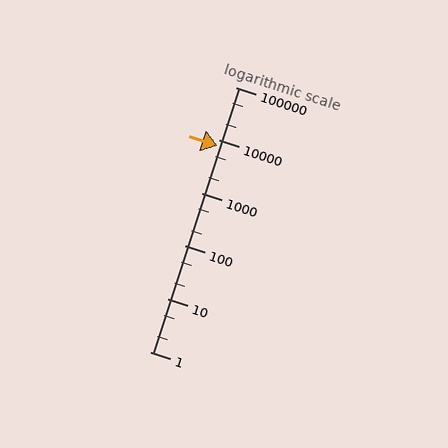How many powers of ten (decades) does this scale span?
The scale spans 5 decades, from 1 to 100000.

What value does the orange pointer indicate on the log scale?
The pointer indicates approximately 7900.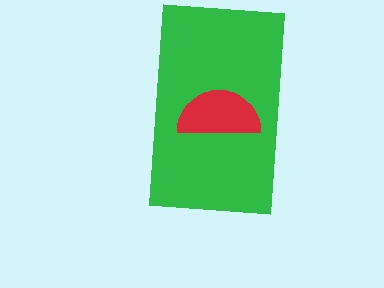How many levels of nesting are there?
2.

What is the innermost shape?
The red semicircle.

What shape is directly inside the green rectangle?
The red semicircle.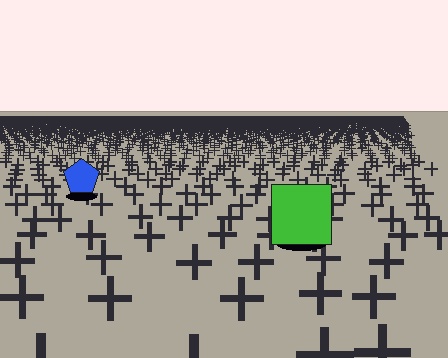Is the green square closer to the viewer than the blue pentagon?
Yes. The green square is closer — you can tell from the texture gradient: the ground texture is coarser near it.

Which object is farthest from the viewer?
The blue pentagon is farthest from the viewer. It appears smaller and the ground texture around it is denser.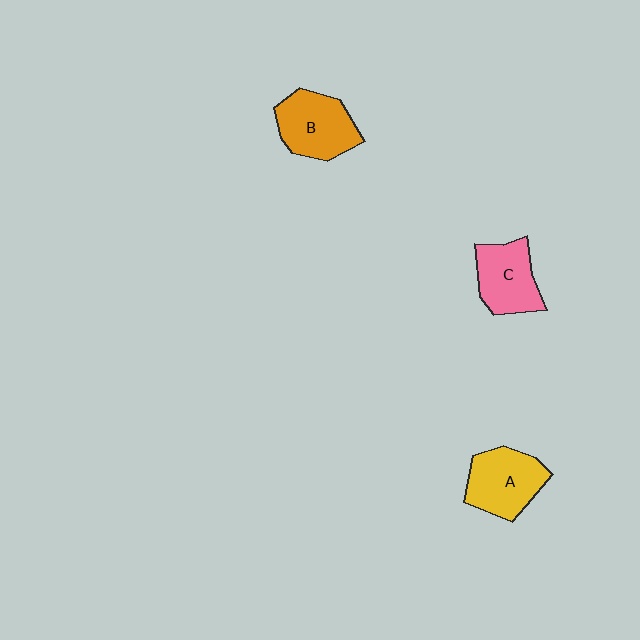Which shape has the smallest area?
Shape C (pink).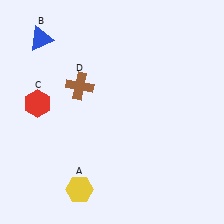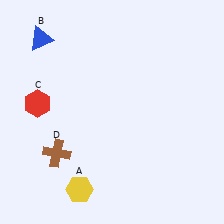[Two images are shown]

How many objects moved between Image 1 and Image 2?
1 object moved between the two images.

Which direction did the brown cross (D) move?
The brown cross (D) moved down.